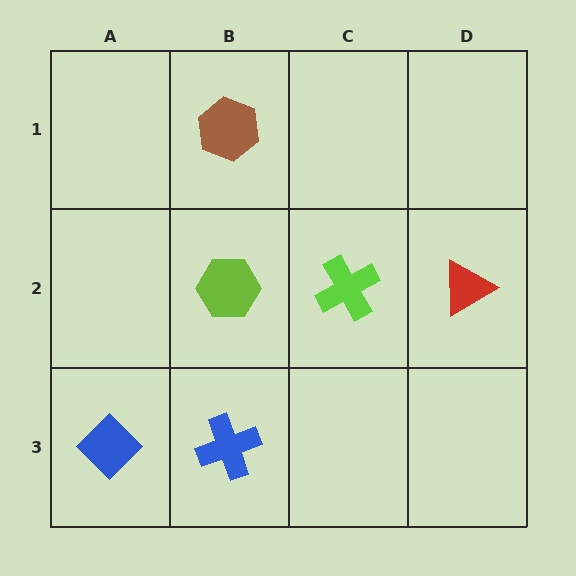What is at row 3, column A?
A blue diamond.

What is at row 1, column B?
A brown hexagon.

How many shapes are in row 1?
1 shape.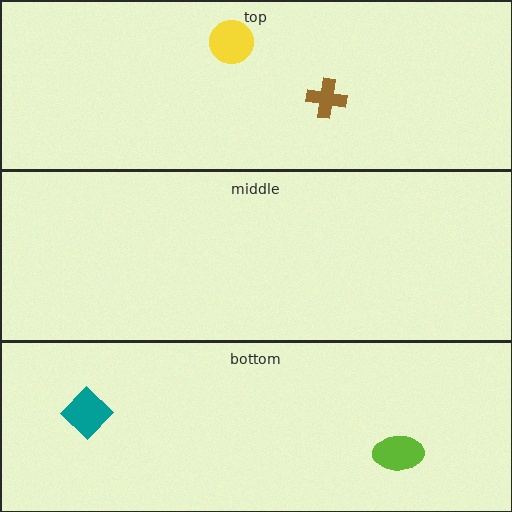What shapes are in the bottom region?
The lime ellipse, the teal diamond.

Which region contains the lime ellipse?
The bottom region.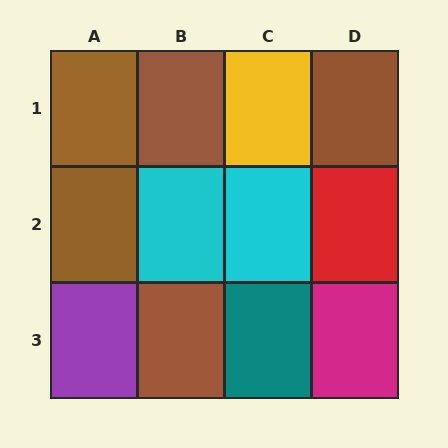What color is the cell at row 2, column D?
Red.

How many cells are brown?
5 cells are brown.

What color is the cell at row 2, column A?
Brown.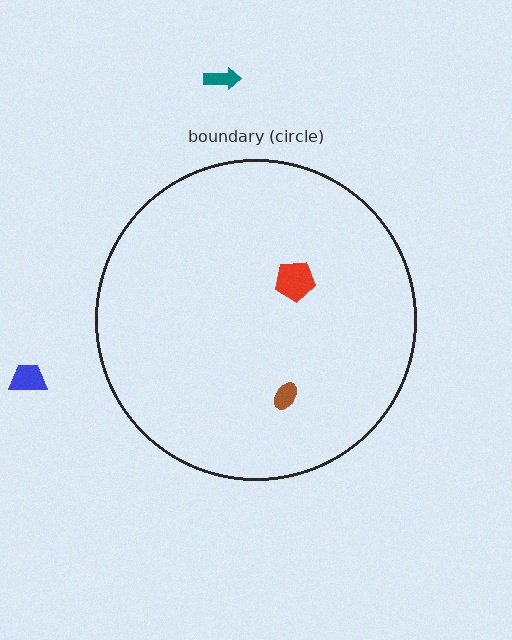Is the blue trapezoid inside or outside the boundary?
Outside.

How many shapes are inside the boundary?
2 inside, 2 outside.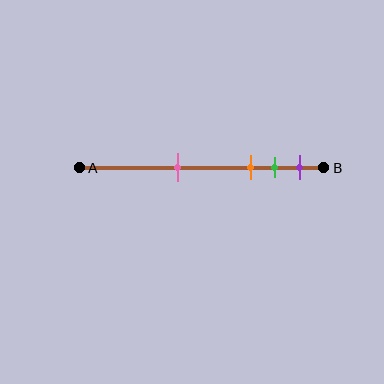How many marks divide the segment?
There are 4 marks dividing the segment.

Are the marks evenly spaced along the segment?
No, the marks are not evenly spaced.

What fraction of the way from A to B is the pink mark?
The pink mark is approximately 40% (0.4) of the way from A to B.